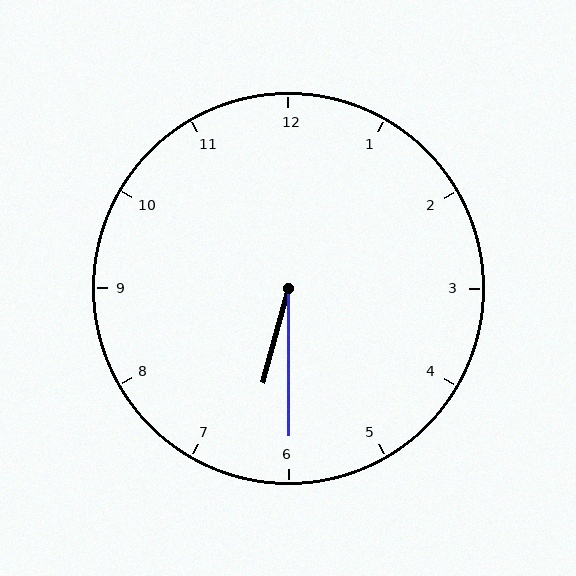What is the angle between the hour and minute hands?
Approximately 15 degrees.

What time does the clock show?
6:30.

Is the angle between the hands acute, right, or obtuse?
It is acute.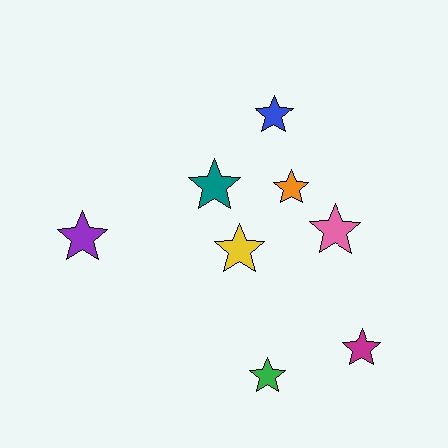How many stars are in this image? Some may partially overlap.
There are 8 stars.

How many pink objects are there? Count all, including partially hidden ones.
There is 1 pink object.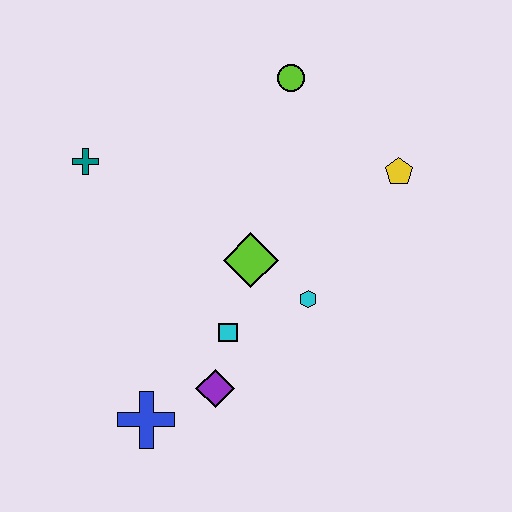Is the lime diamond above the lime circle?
No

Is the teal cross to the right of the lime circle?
No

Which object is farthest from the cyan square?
The lime circle is farthest from the cyan square.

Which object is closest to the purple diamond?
The cyan square is closest to the purple diamond.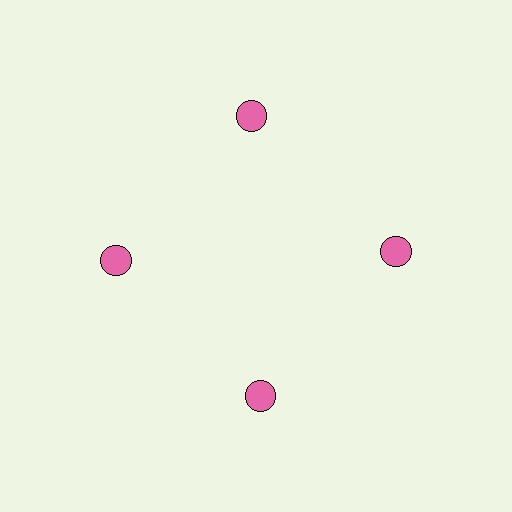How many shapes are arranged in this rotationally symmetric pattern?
There are 4 shapes, arranged in 4 groups of 1.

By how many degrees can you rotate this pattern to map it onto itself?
The pattern maps onto itself every 90 degrees of rotation.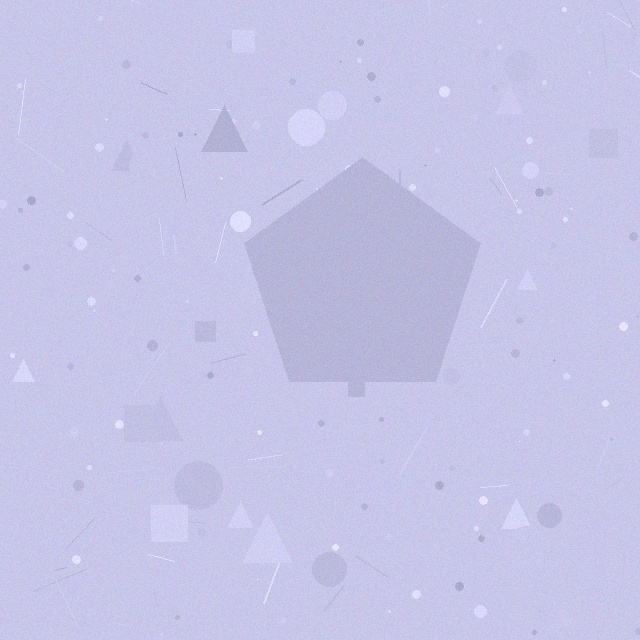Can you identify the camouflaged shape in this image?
The camouflaged shape is a pentagon.